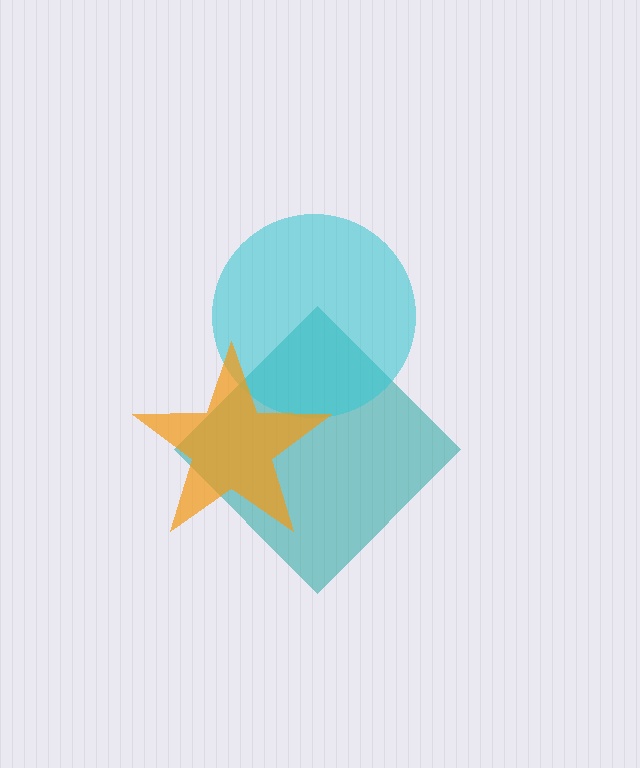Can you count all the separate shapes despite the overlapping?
Yes, there are 3 separate shapes.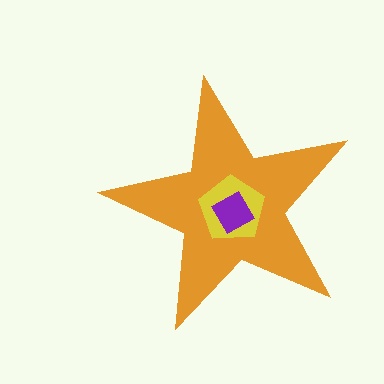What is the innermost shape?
The purple square.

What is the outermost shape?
The orange star.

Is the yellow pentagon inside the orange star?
Yes.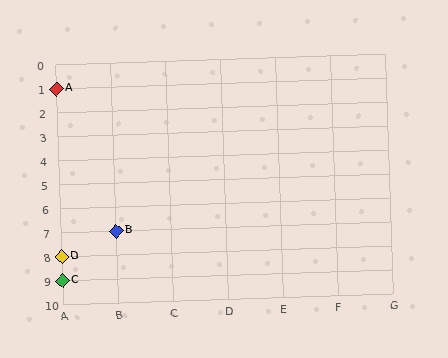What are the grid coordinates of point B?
Point B is at grid coordinates (B, 7).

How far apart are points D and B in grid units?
Points D and B are 1 column and 1 row apart (about 1.4 grid units diagonally).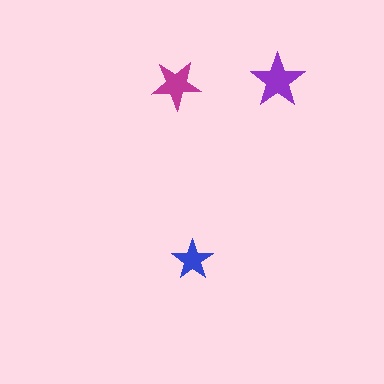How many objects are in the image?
There are 3 objects in the image.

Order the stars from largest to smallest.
the purple one, the magenta one, the blue one.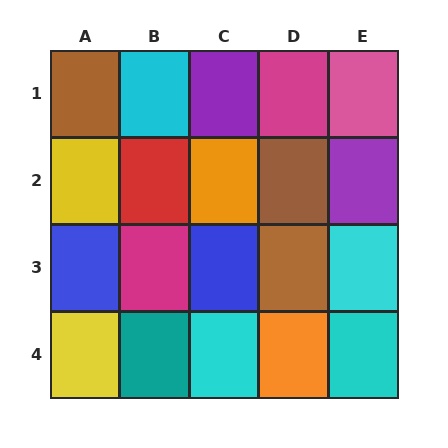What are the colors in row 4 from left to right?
Yellow, teal, cyan, orange, cyan.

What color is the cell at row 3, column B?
Magenta.